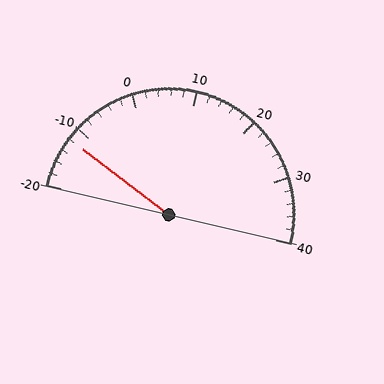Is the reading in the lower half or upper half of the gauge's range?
The reading is in the lower half of the range (-20 to 40).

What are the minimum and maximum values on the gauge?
The gauge ranges from -20 to 40.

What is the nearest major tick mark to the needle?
The nearest major tick mark is -10.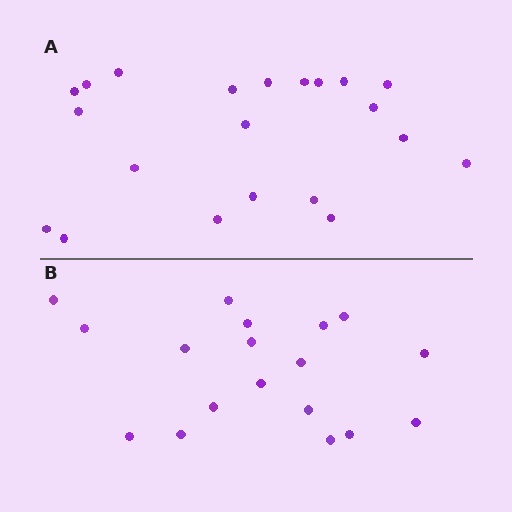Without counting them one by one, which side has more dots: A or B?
Region A (the top region) has more dots.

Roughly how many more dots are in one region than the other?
Region A has just a few more — roughly 2 or 3 more dots than region B.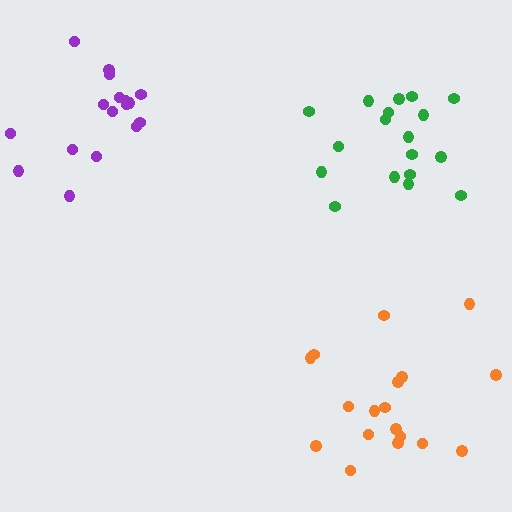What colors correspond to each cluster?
The clusters are colored: orange, purple, green.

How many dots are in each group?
Group 1: 18 dots, Group 2: 17 dots, Group 3: 18 dots (53 total).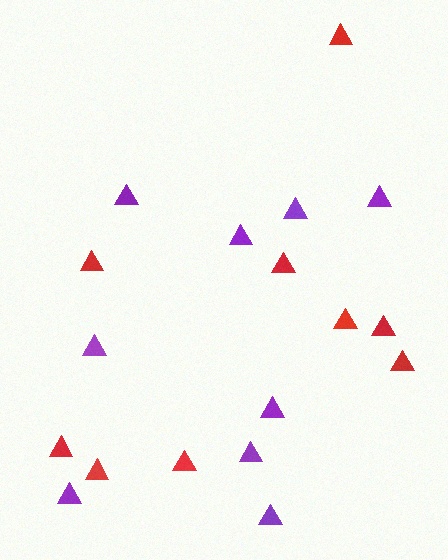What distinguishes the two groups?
There are 2 groups: one group of red triangles (9) and one group of purple triangles (9).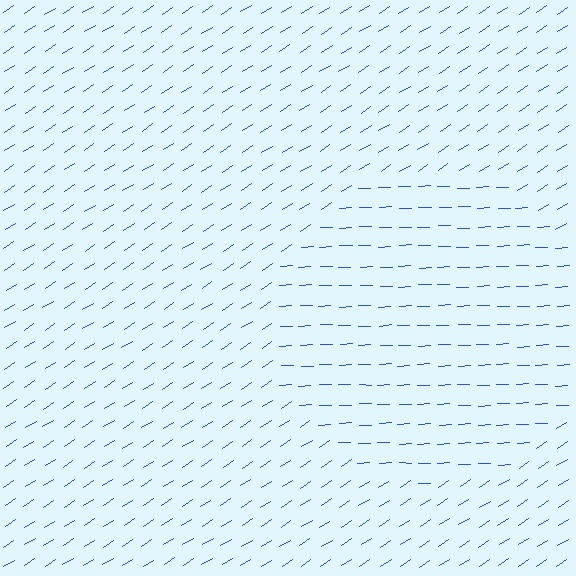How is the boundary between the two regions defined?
The boundary is defined purely by a change in line orientation (approximately 31 degrees difference). All lines are the same color and thickness.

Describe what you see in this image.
The image is filled with small blue line segments. A circle region in the image has lines oriented differently from the surrounding lines, creating a visible texture boundary.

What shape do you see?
I see a circle.